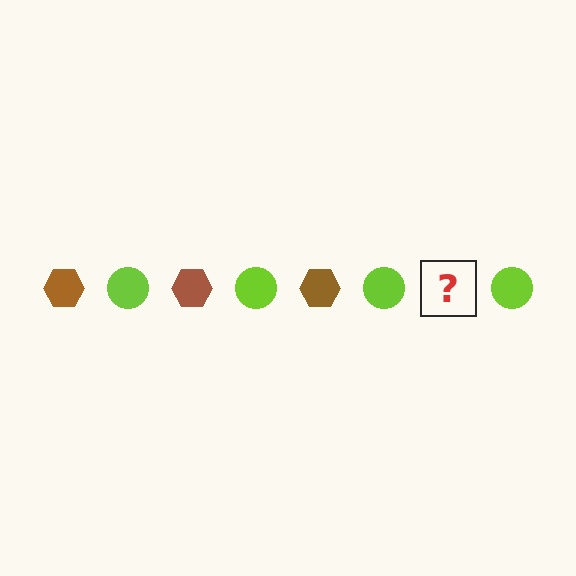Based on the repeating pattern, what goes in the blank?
The blank should be a brown hexagon.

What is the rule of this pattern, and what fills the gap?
The rule is that the pattern alternates between brown hexagon and lime circle. The gap should be filled with a brown hexagon.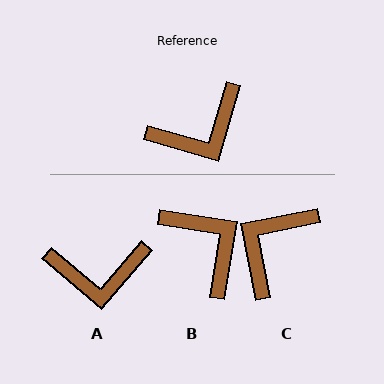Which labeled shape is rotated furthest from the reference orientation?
C, about 153 degrees away.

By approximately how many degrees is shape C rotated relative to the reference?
Approximately 153 degrees clockwise.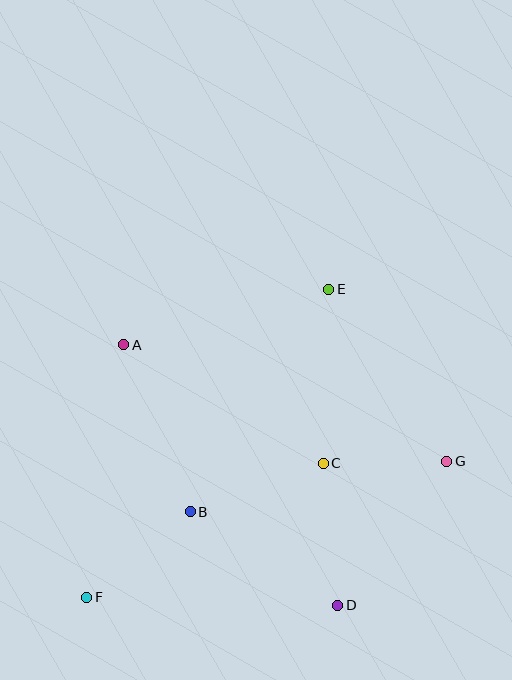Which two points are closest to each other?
Points C and G are closest to each other.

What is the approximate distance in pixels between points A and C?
The distance between A and C is approximately 232 pixels.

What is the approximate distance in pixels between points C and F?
The distance between C and F is approximately 272 pixels.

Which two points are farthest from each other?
Points E and F are farthest from each other.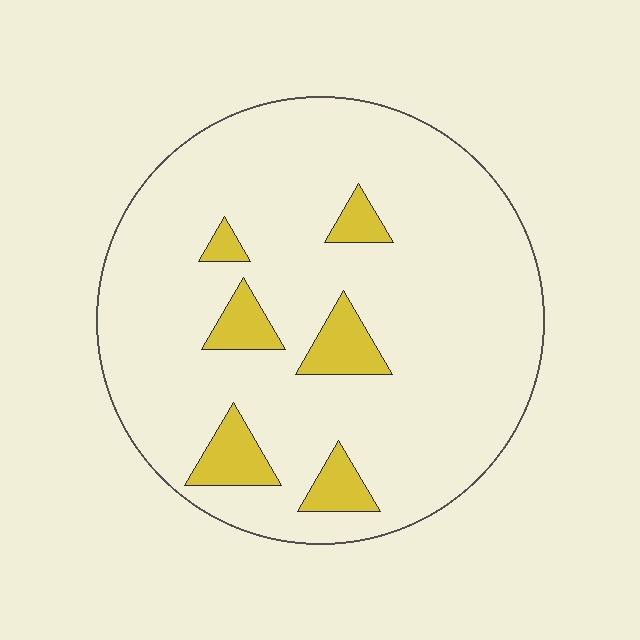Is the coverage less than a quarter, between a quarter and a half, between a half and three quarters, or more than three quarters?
Less than a quarter.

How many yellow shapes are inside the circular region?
6.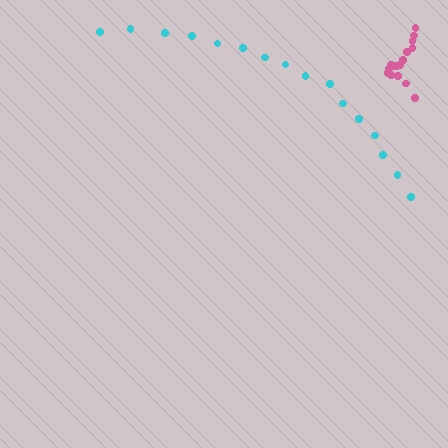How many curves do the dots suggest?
There are 2 distinct paths.